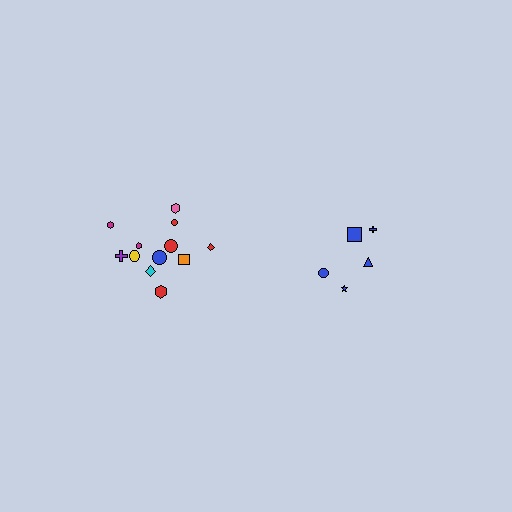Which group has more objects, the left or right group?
The left group.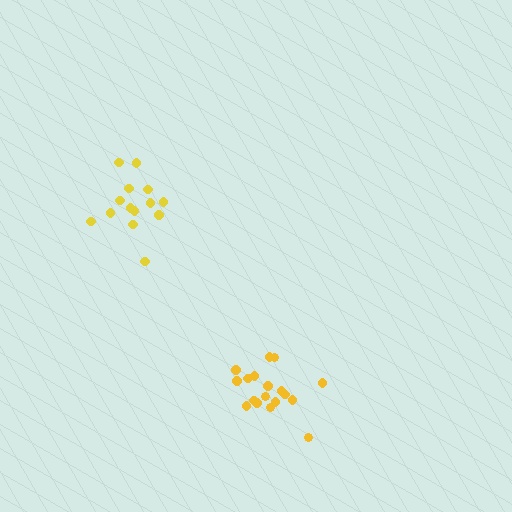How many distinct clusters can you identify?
There are 2 distinct clusters.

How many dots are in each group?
Group 1: 18 dots, Group 2: 14 dots (32 total).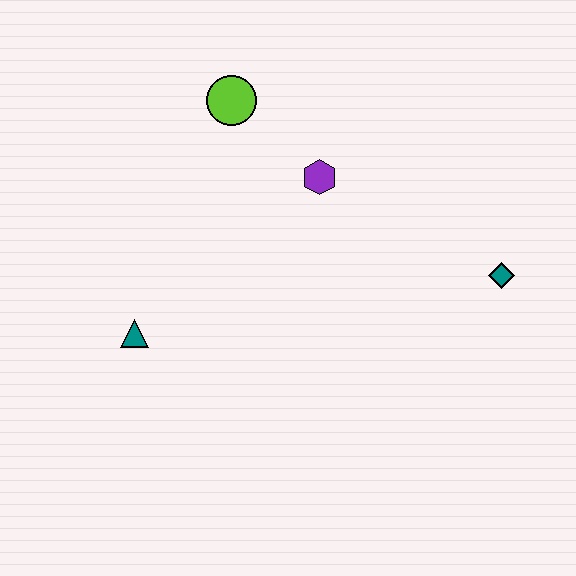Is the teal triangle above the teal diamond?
No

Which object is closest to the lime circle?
The purple hexagon is closest to the lime circle.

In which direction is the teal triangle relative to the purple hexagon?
The teal triangle is to the left of the purple hexagon.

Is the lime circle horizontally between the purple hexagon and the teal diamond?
No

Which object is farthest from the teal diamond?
The teal triangle is farthest from the teal diamond.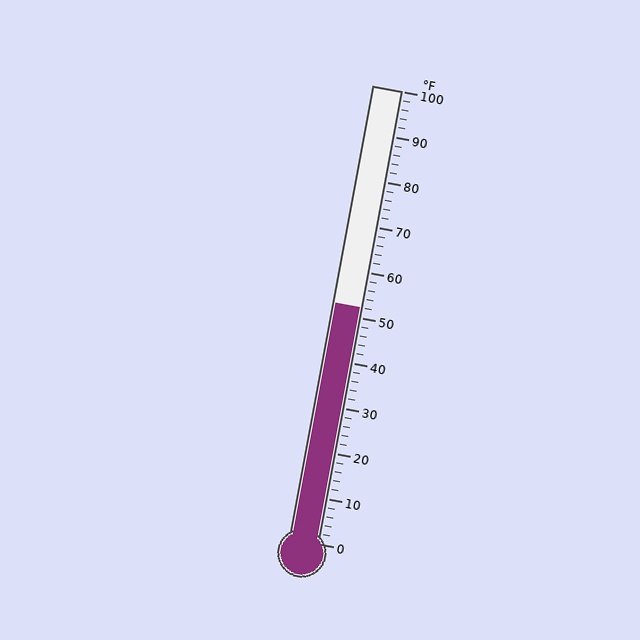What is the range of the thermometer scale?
The thermometer scale ranges from 0°F to 100°F.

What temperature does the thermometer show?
The thermometer shows approximately 52°F.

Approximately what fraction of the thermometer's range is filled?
The thermometer is filled to approximately 50% of its range.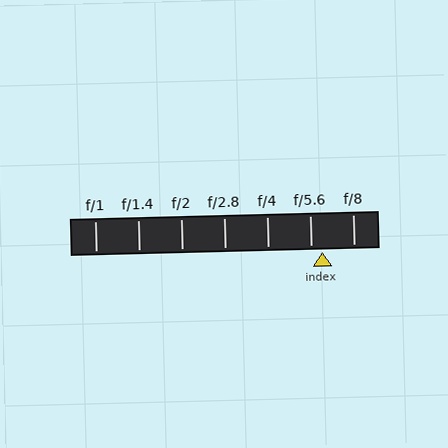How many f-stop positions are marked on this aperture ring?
There are 7 f-stop positions marked.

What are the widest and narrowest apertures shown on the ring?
The widest aperture shown is f/1 and the narrowest is f/8.